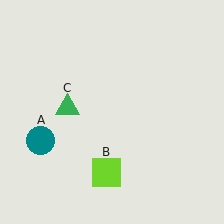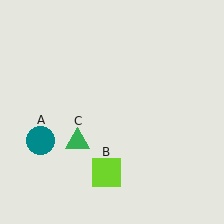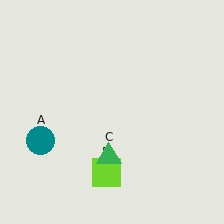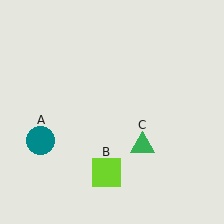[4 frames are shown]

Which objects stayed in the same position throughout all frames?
Teal circle (object A) and lime square (object B) remained stationary.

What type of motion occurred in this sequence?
The green triangle (object C) rotated counterclockwise around the center of the scene.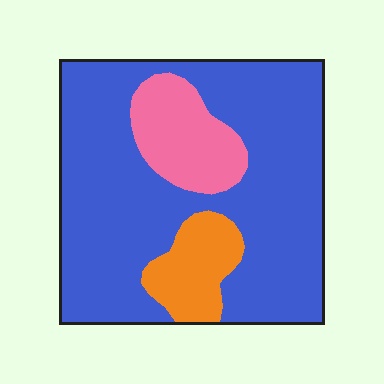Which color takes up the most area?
Blue, at roughly 75%.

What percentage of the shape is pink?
Pink takes up about one eighth (1/8) of the shape.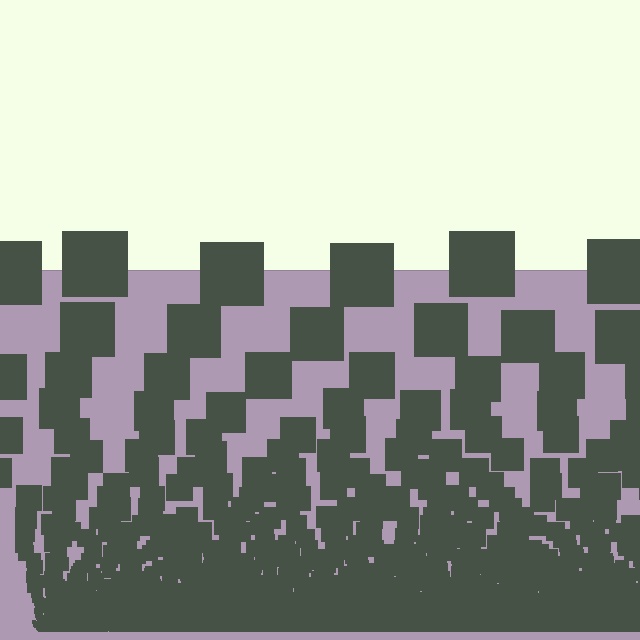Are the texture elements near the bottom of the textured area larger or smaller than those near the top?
Smaller. The gradient is inverted — elements near the bottom are smaller and denser.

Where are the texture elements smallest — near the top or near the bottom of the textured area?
Near the bottom.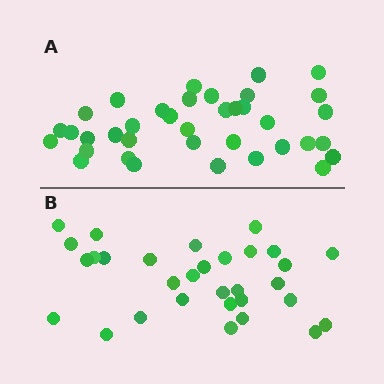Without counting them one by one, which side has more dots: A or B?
Region A (the top region) has more dots.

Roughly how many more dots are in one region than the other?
Region A has about 6 more dots than region B.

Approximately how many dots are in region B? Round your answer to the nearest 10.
About 30 dots. (The exact count is 31, which rounds to 30.)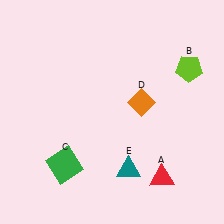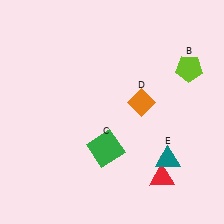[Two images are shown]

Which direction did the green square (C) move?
The green square (C) moved right.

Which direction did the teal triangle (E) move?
The teal triangle (E) moved right.